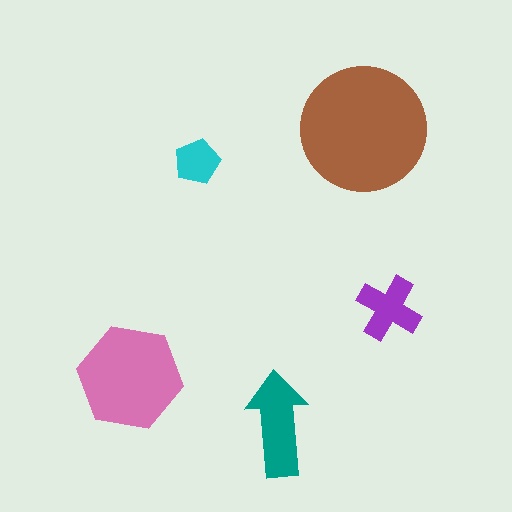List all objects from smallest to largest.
The cyan pentagon, the purple cross, the teal arrow, the pink hexagon, the brown circle.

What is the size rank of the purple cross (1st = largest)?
4th.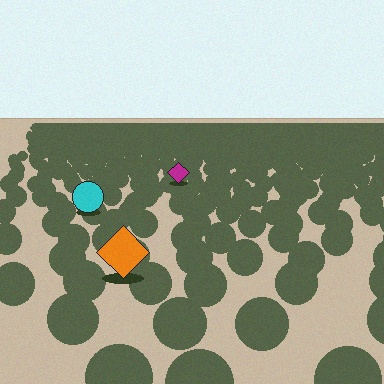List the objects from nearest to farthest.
From nearest to farthest: the orange diamond, the cyan circle, the magenta diamond.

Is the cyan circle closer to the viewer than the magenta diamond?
Yes. The cyan circle is closer — you can tell from the texture gradient: the ground texture is coarser near it.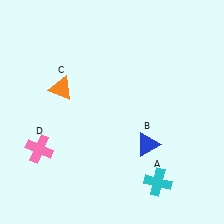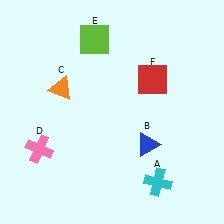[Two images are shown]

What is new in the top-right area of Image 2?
A red square (F) was added in the top-right area of Image 2.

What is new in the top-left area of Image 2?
A lime square (E) was added in the top-left area of Image 2.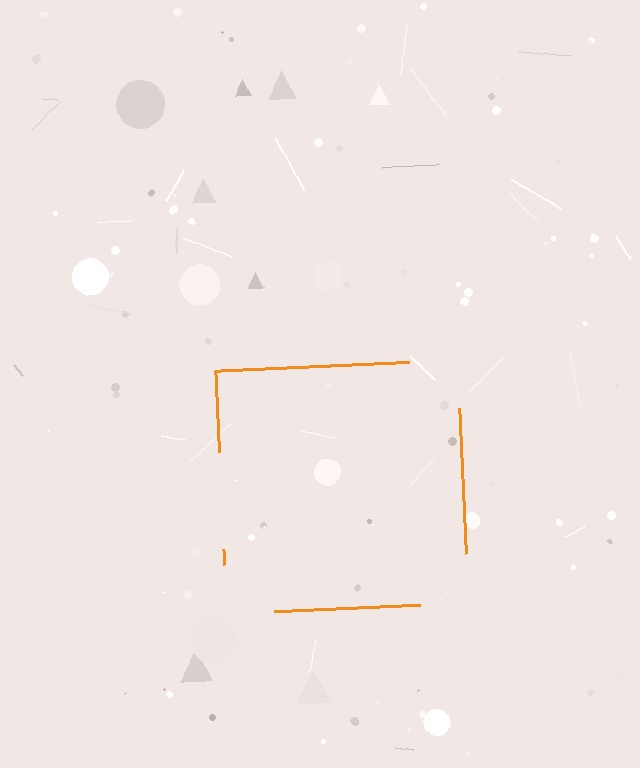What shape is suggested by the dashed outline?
The dashed outline suggests a square.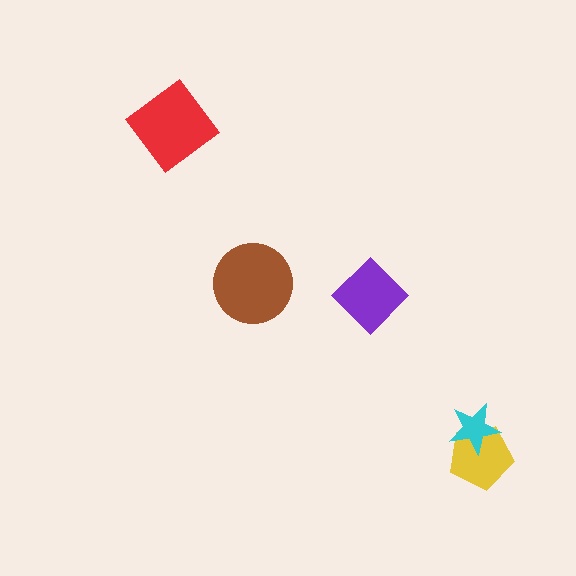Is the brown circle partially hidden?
No, no other shape covers it.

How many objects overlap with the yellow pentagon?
1 object overlaps with the yellow pentagon.